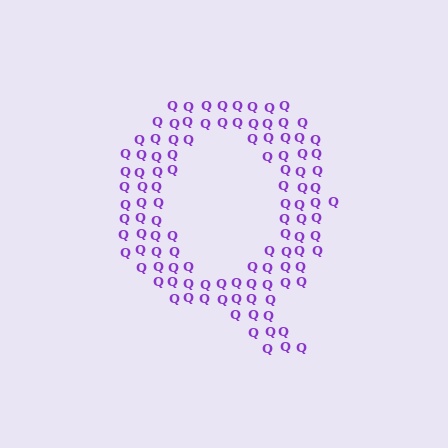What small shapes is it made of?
It is made of small letter Q's.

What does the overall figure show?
The overall figure shows the letter Q.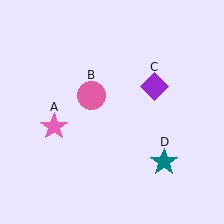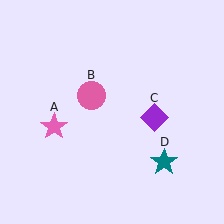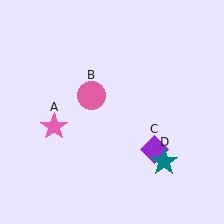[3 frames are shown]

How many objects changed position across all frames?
1 object changed position: purple diamond (object C).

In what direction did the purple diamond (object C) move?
The purple diamond (object C) moved down.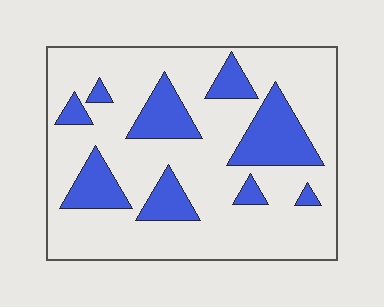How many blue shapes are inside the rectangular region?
9.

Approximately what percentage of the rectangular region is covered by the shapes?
Approximately 25%.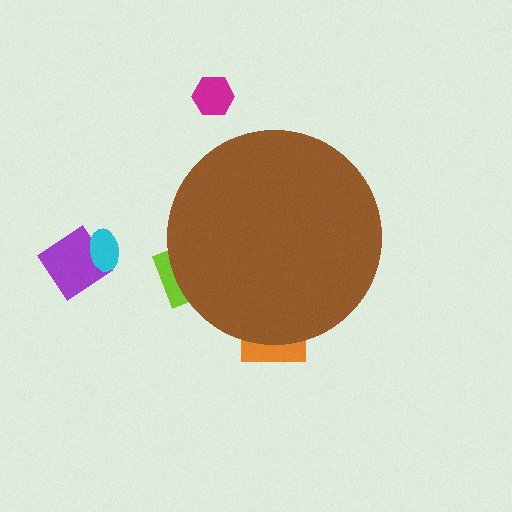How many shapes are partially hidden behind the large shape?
2 shapes are partially hidden.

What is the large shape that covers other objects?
A brown circle.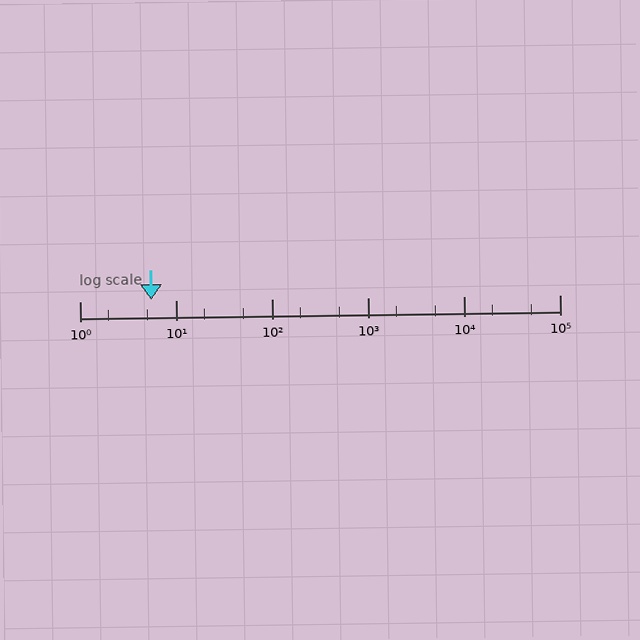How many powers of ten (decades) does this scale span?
The scale spans 5 decades, from 1 to 100000.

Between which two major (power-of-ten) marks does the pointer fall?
The pointer is between 1 and 10.